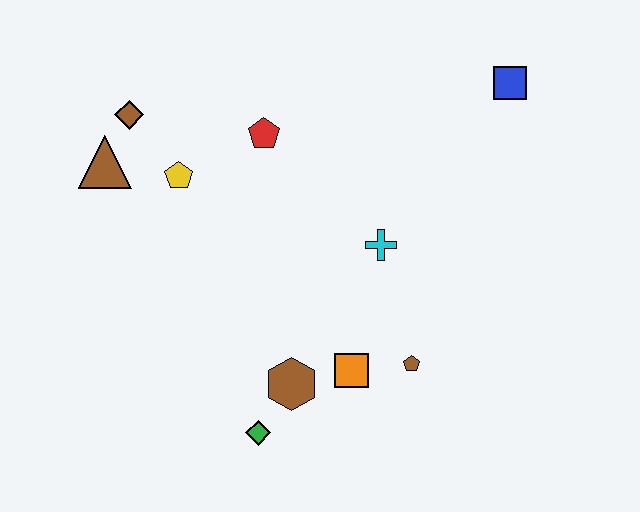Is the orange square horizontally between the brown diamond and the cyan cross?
Yes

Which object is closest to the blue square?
The cyan cross is closest to the blue square.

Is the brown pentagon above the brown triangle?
No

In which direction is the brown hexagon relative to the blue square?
The brown hexagon is below the blue square.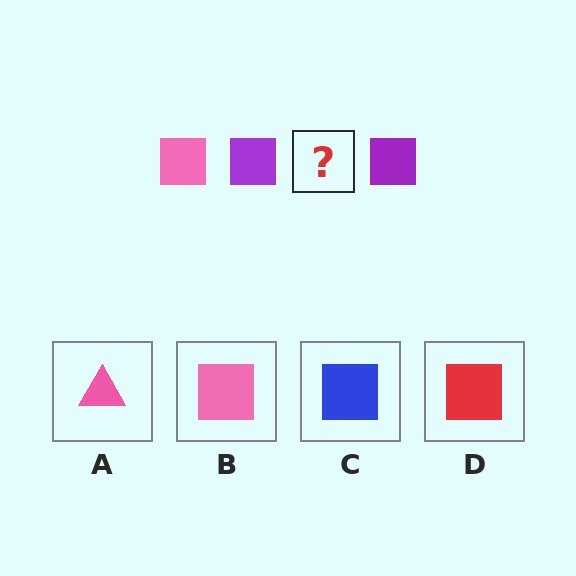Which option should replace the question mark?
Option B.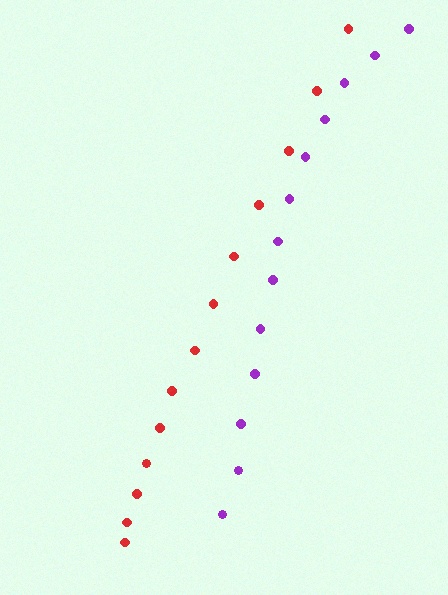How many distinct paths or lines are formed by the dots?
There are 2 distinct paths.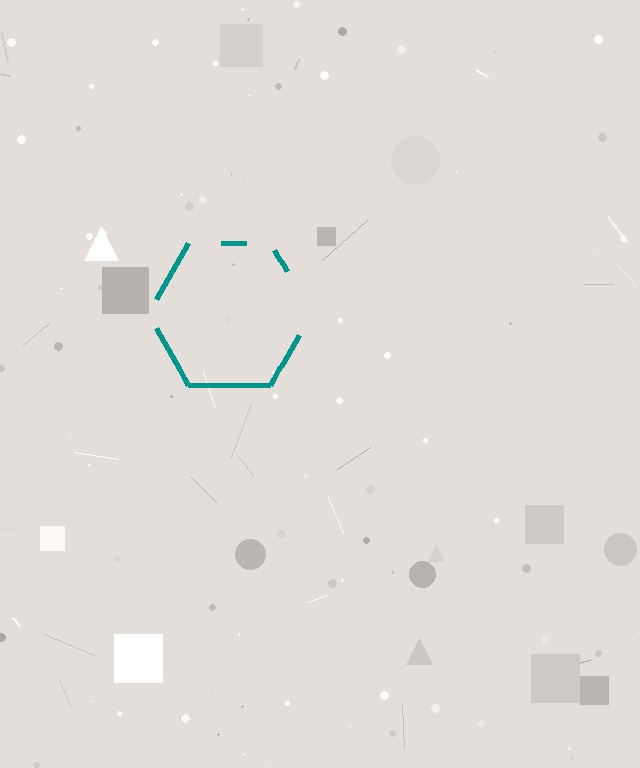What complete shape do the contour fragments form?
The contour fragments form a hexagon.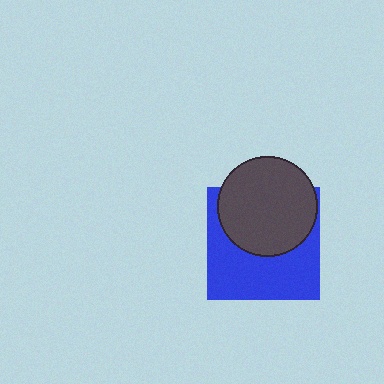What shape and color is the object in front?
The object in front is a dark gray circle.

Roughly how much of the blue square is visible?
About half of it is visible (roughly 53%).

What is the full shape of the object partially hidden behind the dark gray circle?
The partially hidden object is a blue square.